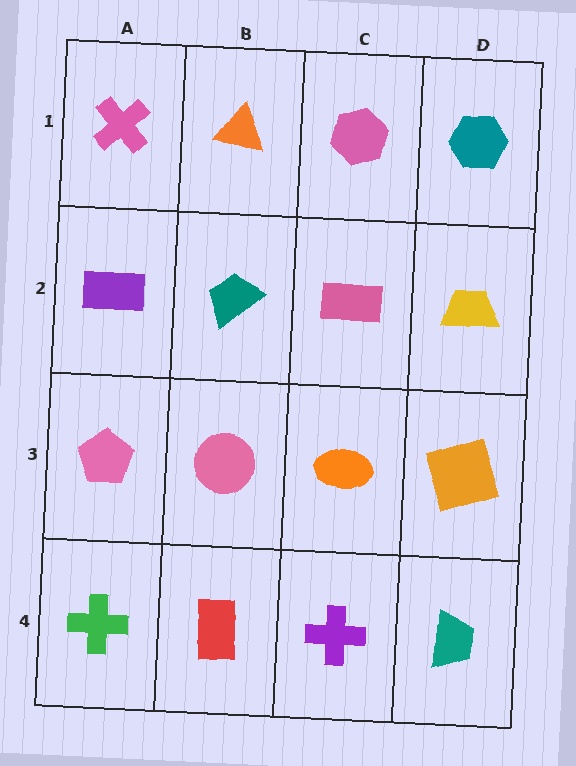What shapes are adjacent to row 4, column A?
A pink pentagon (row 3, column A), a red rectangle (row 4, column B).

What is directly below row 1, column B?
A teal trapezoid.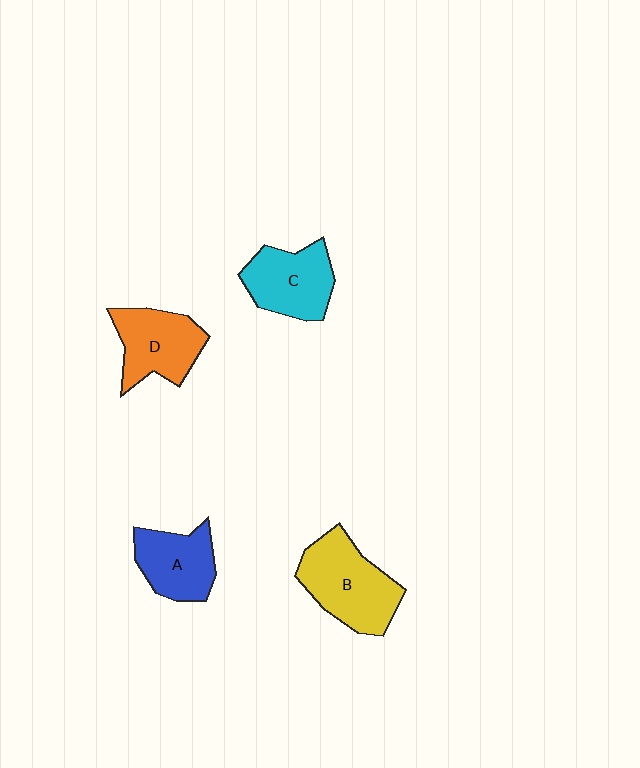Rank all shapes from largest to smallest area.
From largest to smallest: B (yellow), C (cyan), D (orange), A (blue).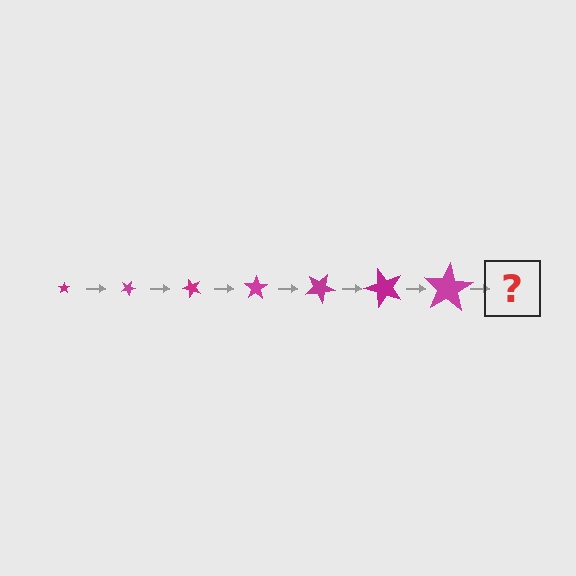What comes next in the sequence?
The next element should be a star, larger than the previous one and rotated 175 degrees from the start.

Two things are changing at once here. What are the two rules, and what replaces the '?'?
The two rules are that the star grows larger each step and it rotates 25 degrees each step. The '?' should be a star, larger than the previous one and rotated 175 degrees from the start.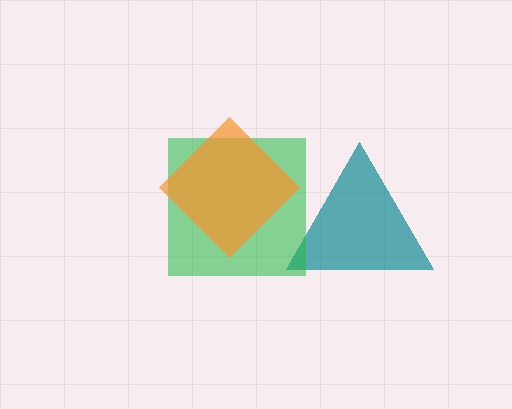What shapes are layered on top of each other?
The layered shapes are: a teal triangle, a green square, an orange diamond.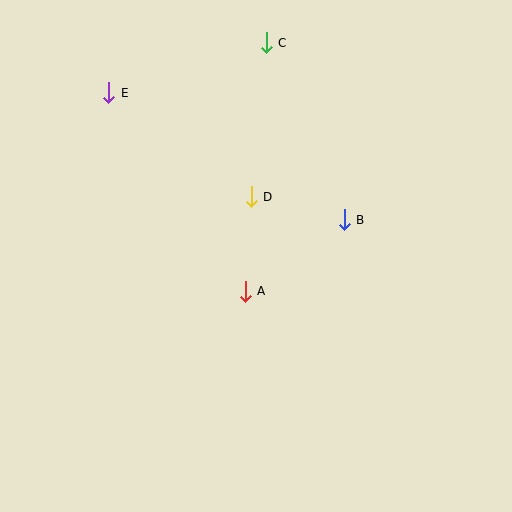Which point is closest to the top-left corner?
Point E is closest to the top-left corner.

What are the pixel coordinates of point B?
Point B is at (344, 220).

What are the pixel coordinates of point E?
Point E is at (109, 93).